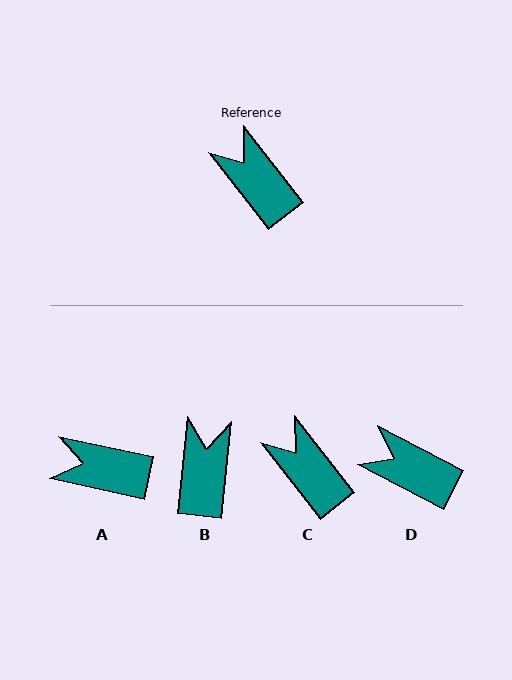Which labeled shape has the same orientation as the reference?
C.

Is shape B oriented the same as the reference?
No, it is off by about 44 degrees.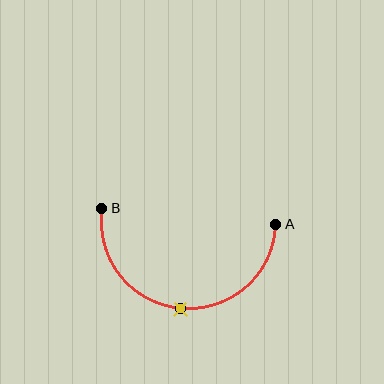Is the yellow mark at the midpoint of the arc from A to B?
Yes. The yellow mark lies on the arc at equal arc-length from both A and B — it is the arc midpoint.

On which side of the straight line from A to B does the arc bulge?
The arc bulges below the straight line connecting A and B.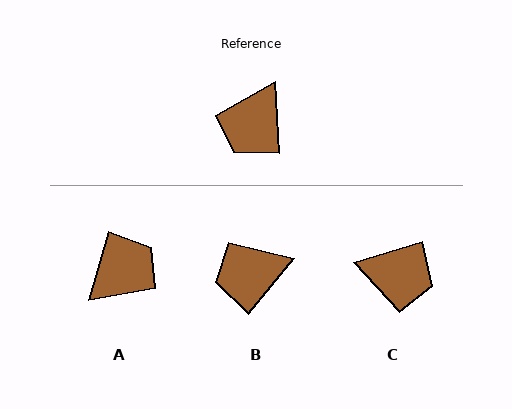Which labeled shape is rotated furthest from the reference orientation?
A, about 160 degrees away.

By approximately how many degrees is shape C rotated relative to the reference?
Approximately 103 degrees counter-clockwise.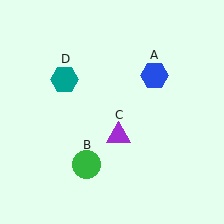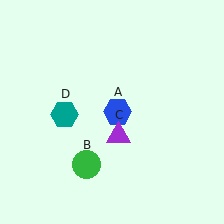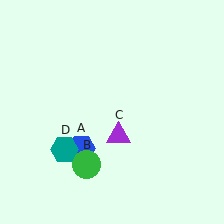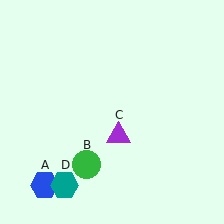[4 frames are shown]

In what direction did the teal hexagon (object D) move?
The teal hexagon (object D) moved down.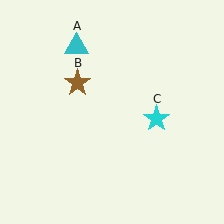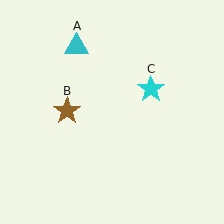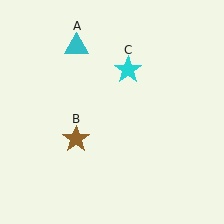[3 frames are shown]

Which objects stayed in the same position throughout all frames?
Cyan triangle (object A) remained stationary.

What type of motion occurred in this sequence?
The brown star (object B), cyan star (object C) rotated counterclockwise around the center of the scene.